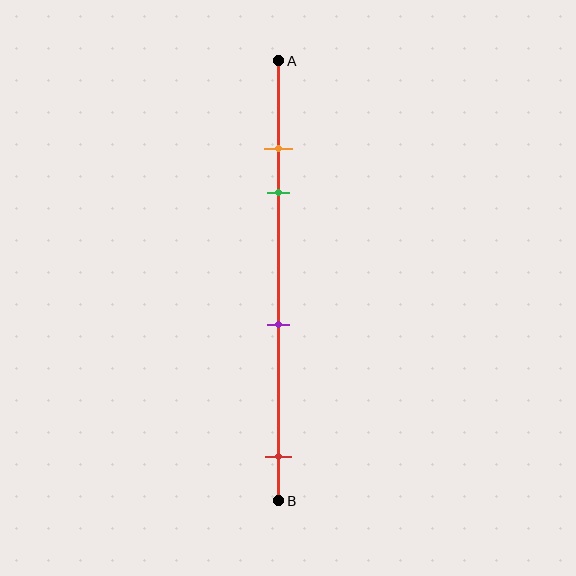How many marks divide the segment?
There are 4 marks dividing the segment.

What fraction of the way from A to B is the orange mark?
The orange mark is approximately 20% (0.2) of the way from A to B.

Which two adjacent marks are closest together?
The orange and green marks are the closest adjacent pair.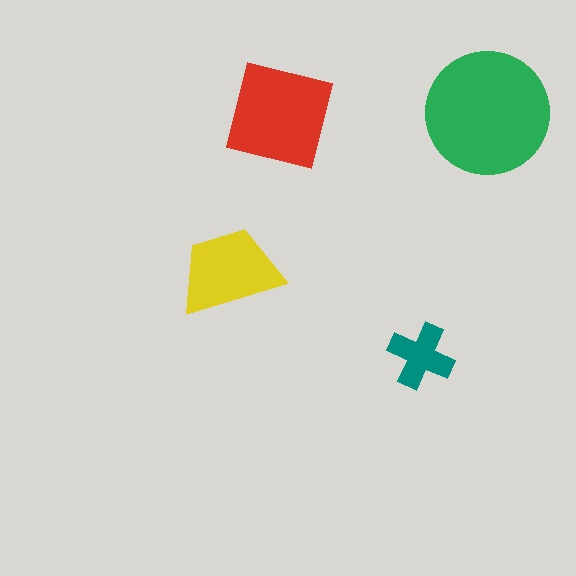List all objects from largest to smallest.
The green circle, the red square, the yellow trapezoid, the teal cross.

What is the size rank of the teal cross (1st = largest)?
4th.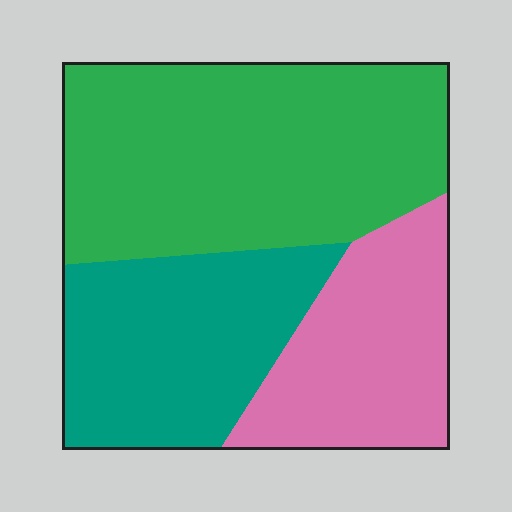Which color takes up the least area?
Pink, at roughly 25%.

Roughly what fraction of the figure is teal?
Teal takes up between a sixth and a third of the figure.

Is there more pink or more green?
Green.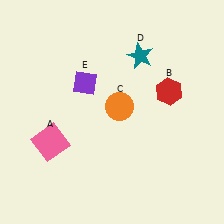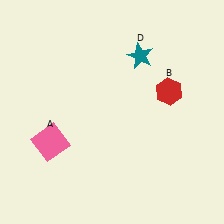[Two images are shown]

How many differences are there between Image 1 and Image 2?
There are 2 differences between the two images.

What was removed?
The orange circle (C), the purple diamond (E) were removed in Image 2.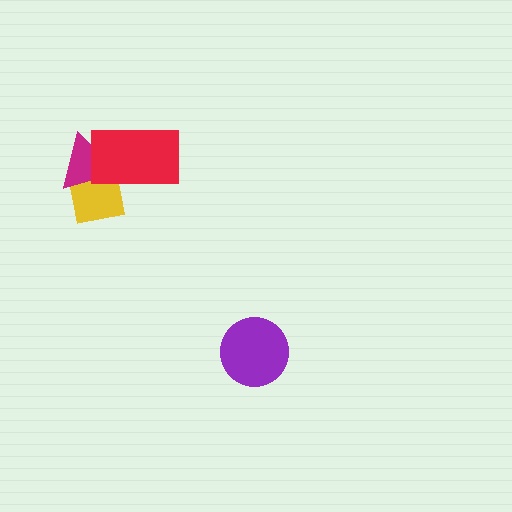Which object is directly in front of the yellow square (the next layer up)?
The magenta triangle is directly in front of the yellow square.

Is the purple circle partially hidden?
No, no other shape covers it.